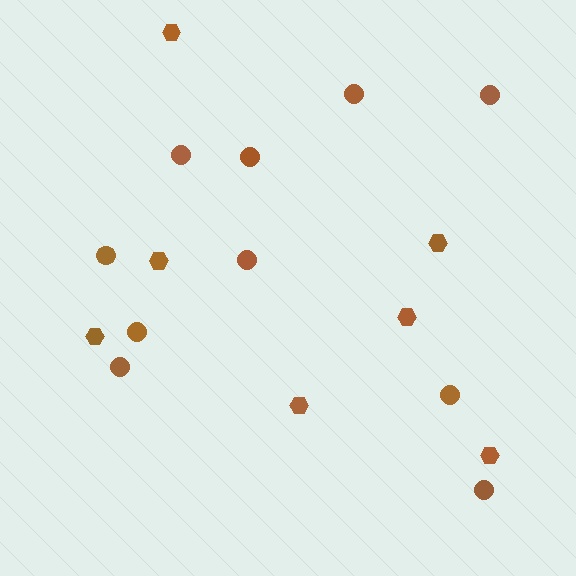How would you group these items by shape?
There are 2 groups: one group of circles (10) and one group of hexagons (7).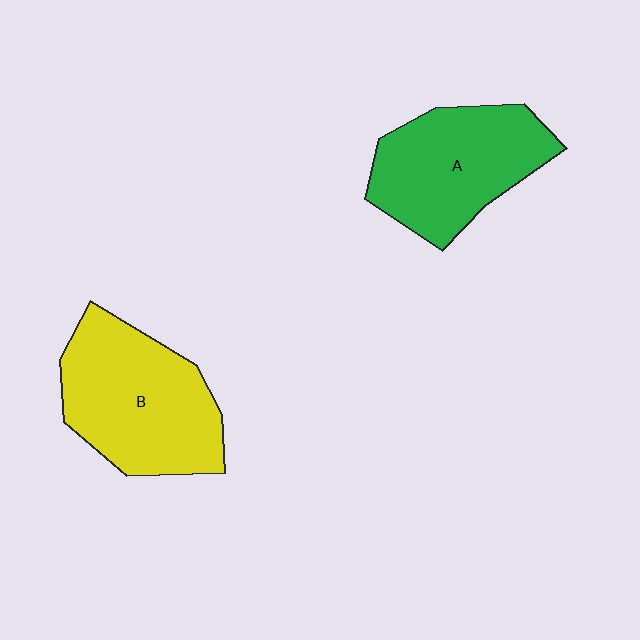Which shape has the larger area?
Shape B (yellow).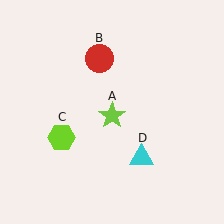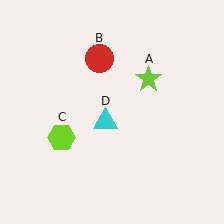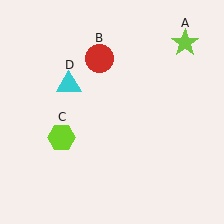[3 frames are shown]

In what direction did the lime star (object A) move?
The lime star (object A) moved up and to the right.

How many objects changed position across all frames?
2 objects changed position: lime star (object A), cyan triangle (object D).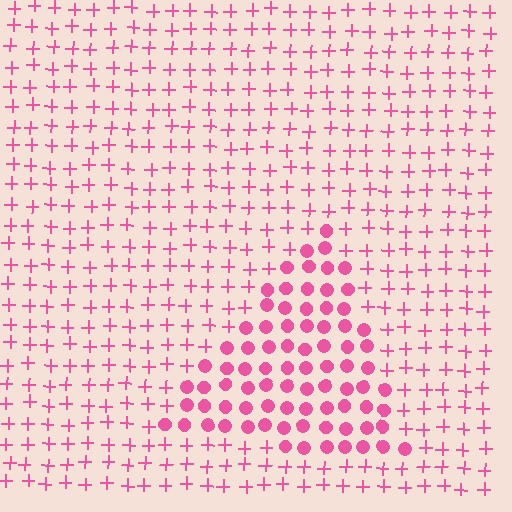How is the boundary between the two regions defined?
The boundary is defined by a change in element shape: circles inside vs. plus signs outside. All elements share the same color and spacing.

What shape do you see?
I see a triangle.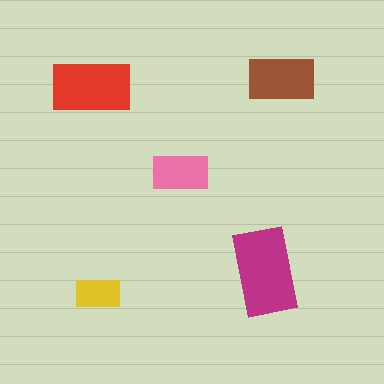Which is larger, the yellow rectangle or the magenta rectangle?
The magenta one.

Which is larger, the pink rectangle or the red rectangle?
The red one.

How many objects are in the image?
There are 5 objects in the image.